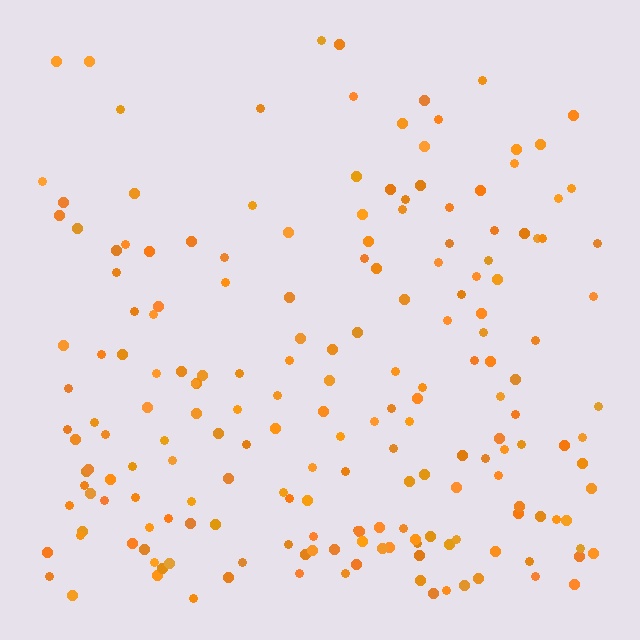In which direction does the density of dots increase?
From top to bottom, with the bottom side densest.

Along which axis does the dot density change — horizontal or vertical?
Vertical.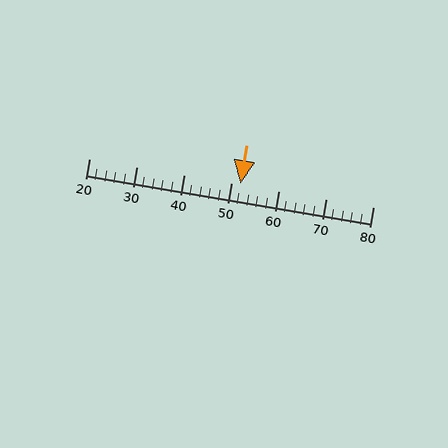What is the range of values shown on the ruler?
The ruler shows values from 20 to 80.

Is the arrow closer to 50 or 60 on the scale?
The arrow is closer to 50.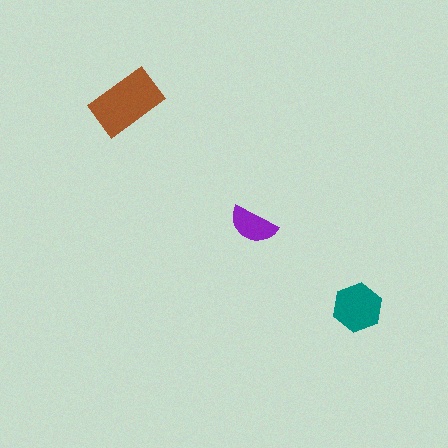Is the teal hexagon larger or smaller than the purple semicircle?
Larger.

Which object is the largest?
The brown rectangle.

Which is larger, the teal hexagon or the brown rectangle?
The brown rectangle.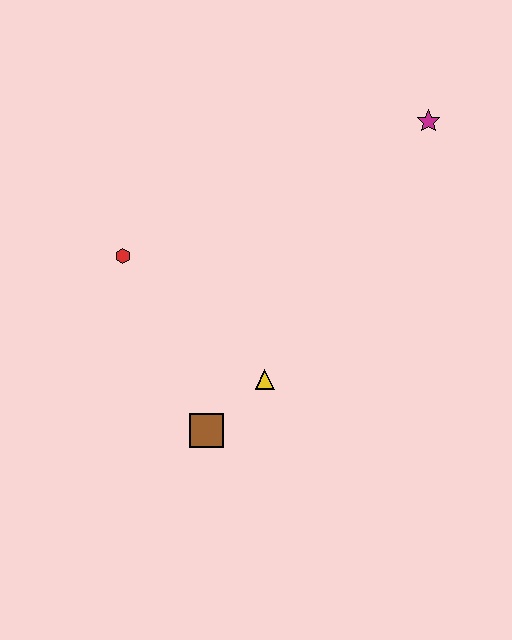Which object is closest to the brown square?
The yellow triangle is closest to the brown square.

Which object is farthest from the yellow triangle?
The magenta star is farthest from the yellow triangle.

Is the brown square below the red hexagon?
Yes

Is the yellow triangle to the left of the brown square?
No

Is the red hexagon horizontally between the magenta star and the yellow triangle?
No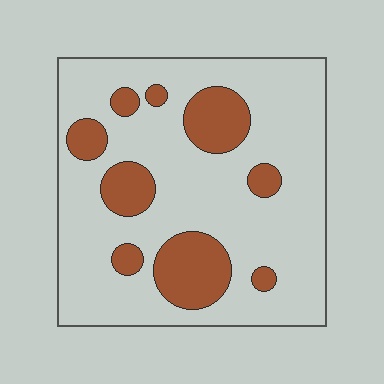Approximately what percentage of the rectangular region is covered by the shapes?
Approximately 20%.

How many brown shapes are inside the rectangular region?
9.